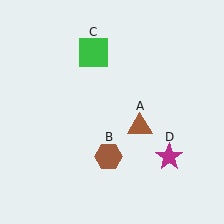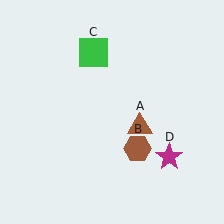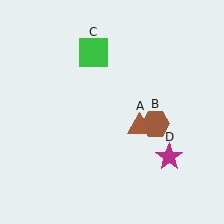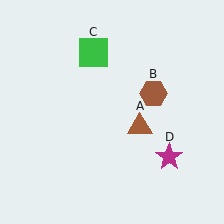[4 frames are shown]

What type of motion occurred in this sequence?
The brown hexagon (object B) rotated counterclockwise around the center of the scene.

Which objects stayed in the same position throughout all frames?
Brown triangle (object A) and green square (object C) and magenta star (object D) remained stationary.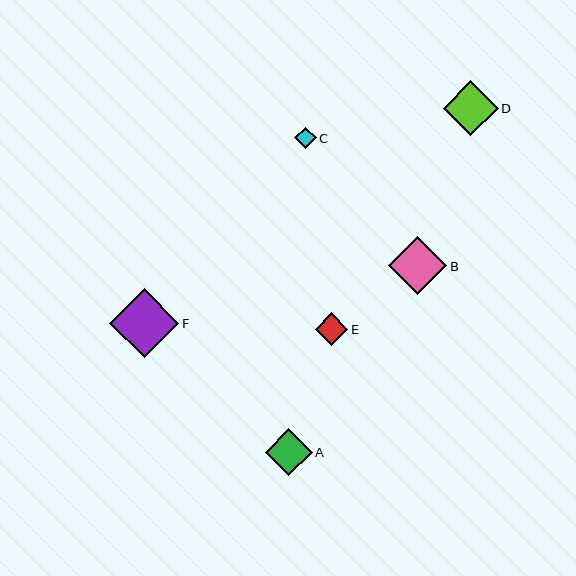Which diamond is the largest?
Diamond F is the largest with a size of approximately 70 pixels.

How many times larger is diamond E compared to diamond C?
Diamond E is approximately 1.5 times the size of diamond C.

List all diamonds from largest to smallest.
From largest to smallest: F, B, D, A, E, C.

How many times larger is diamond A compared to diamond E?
Diamond A is approximately 1.4 times the size of diamond E.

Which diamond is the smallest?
Diamond C is the smallest with a size of approximately 21 pixels.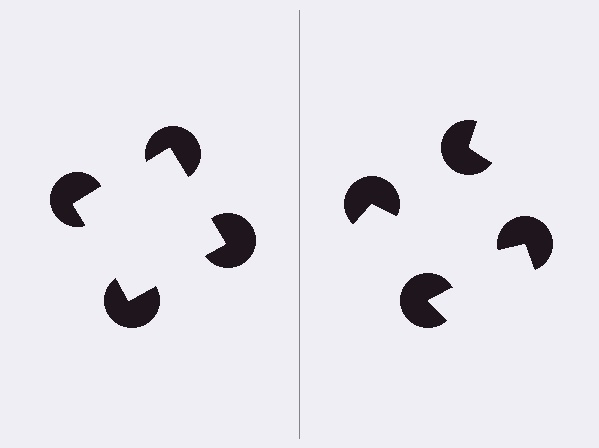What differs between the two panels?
The pac-man discs are positioned identically on both sides; only the wedge orientations differ. On the left they align to a square; on the right they are misaligned.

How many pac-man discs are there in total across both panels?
8 — 4 on each side.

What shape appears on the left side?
An illusory square.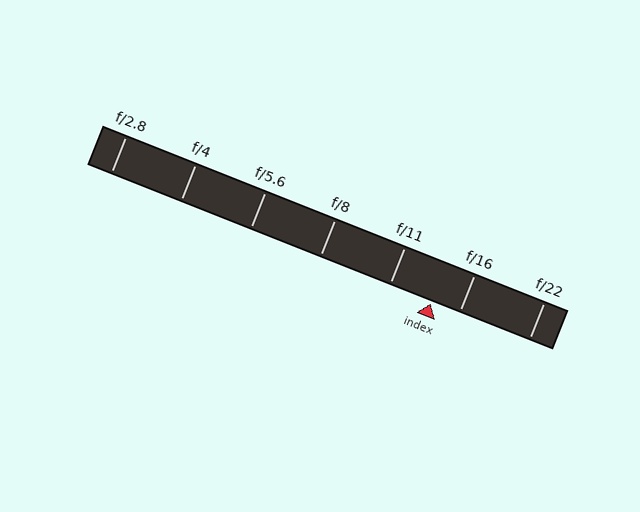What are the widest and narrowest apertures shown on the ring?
The widest aperture shown is f/2.8 and the narrowest is f/22.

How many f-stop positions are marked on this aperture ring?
There are 7 f-stop positions marked.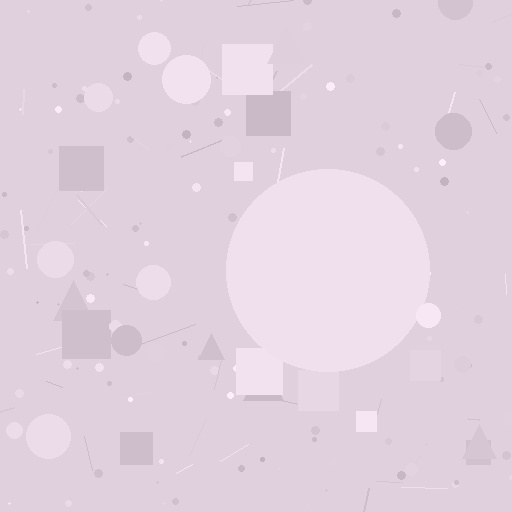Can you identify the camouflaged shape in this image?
The camouflaged shape is a circle.